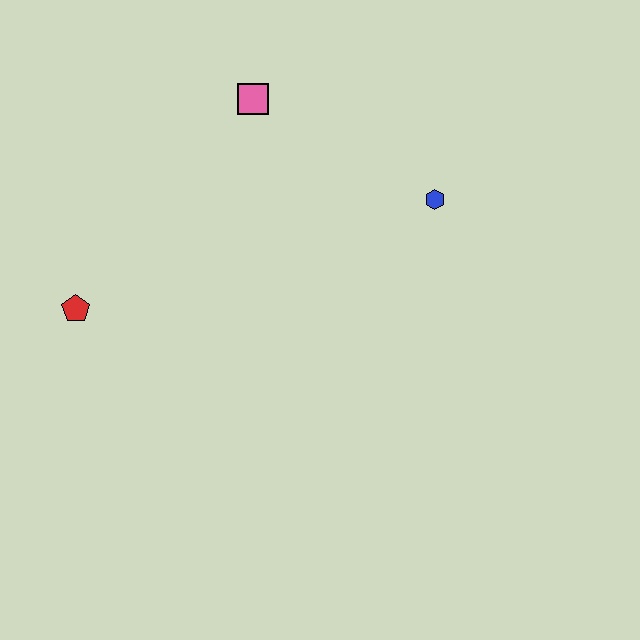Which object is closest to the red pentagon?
The pink square is closest to the red pentagon.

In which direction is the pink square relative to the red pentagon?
The pink square is above the red pentagon.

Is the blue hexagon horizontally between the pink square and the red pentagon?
No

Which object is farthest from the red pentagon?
The blue hexagon is farthest from the red pentagon.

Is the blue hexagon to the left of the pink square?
No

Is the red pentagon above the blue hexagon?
No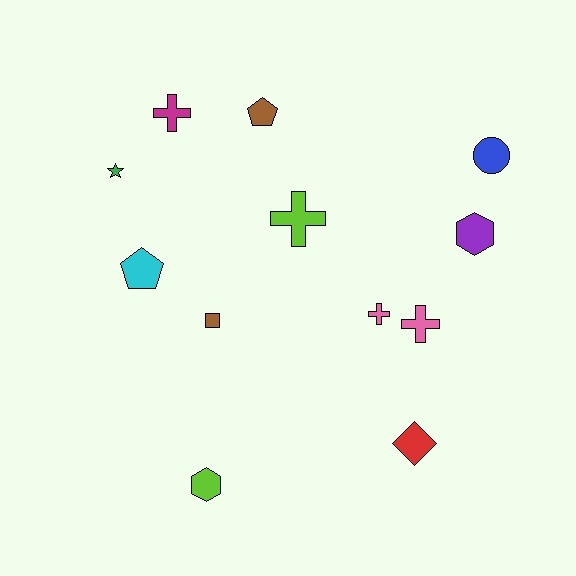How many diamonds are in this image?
There is 1 diamond.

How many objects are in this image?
There are 12 objects.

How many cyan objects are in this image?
There is 1 cyan object.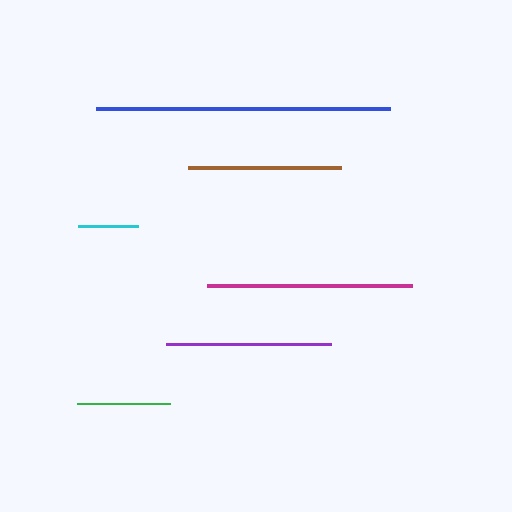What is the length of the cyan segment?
The cyan segment is approximately 60 pixels long.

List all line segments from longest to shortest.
From longest to shortest: blue, magenta, purple, brown, green, cyan.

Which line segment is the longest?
The blue line is the longest at approximately 294 pixels.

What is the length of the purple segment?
The purple segment is approximately 165 pixels long.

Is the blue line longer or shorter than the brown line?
The blue line is longer than the brown line.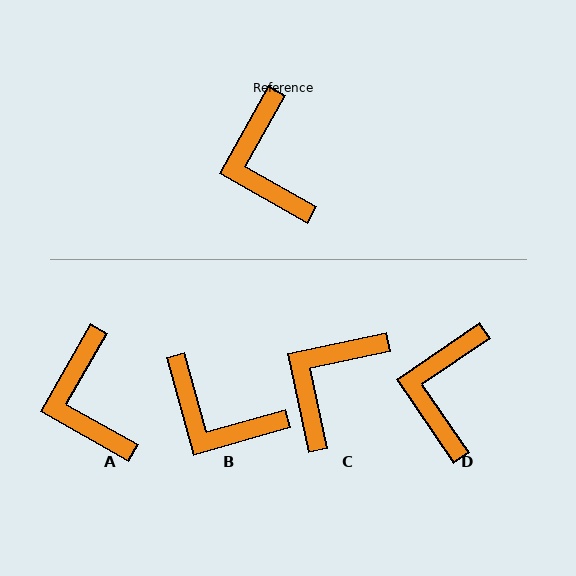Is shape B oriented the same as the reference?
No, it is off by about 45 degrees.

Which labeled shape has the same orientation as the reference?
A.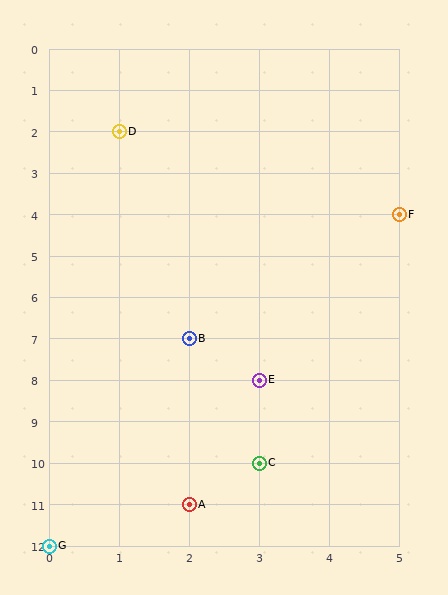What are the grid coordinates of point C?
Point C is at grid coordinates (3, 10).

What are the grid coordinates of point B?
Point B is at grid coordinates (2, 7).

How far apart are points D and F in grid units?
Points D and F are 4 columns and 2 rows apart (about 4.5 grid units diagonally).